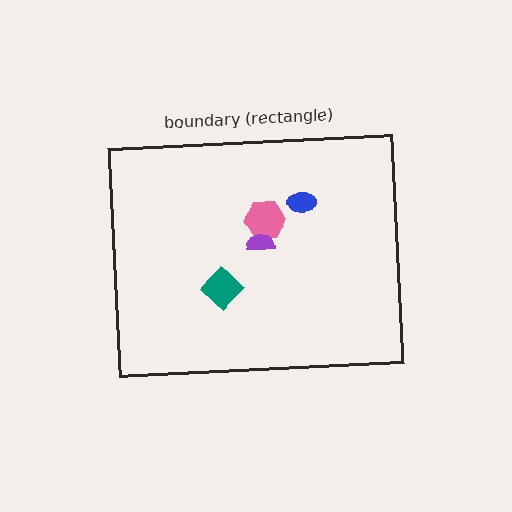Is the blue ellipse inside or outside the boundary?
Inside.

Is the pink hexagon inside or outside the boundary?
Inside.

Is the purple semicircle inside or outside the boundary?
Inside.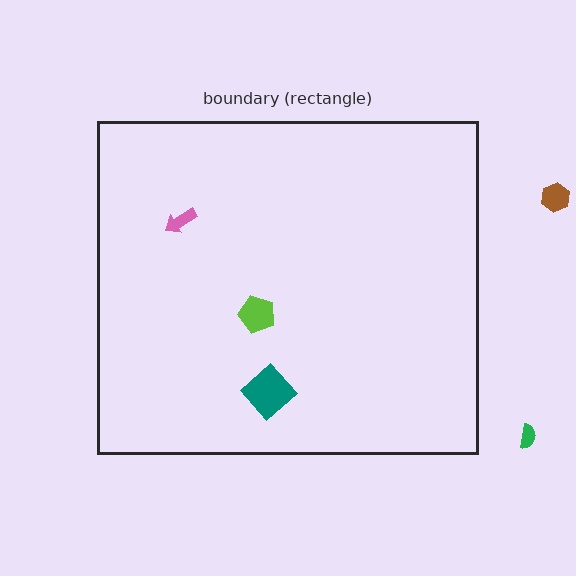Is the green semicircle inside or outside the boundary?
Outside.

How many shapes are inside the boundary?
3 inside, 2 outside.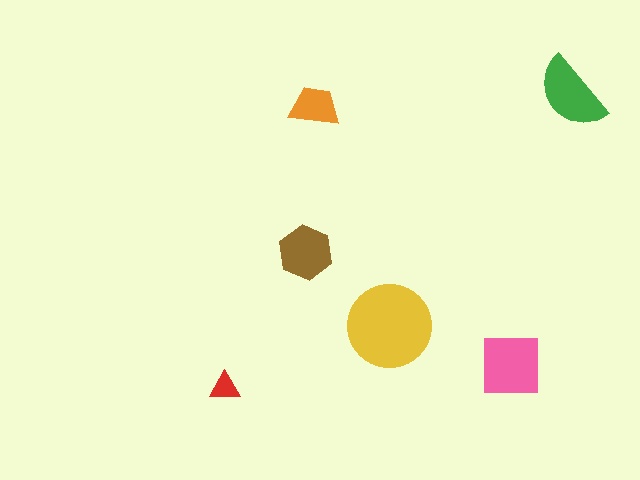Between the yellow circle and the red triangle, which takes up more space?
The yellow circle.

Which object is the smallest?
The red triangle.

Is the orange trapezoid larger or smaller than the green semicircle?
Smaller.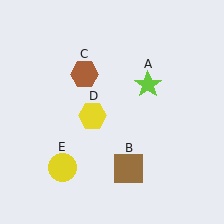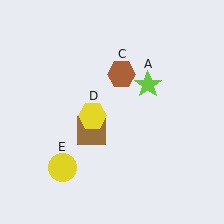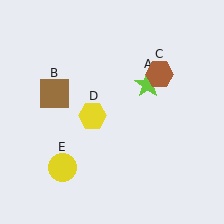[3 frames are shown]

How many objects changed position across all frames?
2 objects changed position: brown square (object B), brown hexagon (object C).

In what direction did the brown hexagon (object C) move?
The brown hexagon (object C) moved right.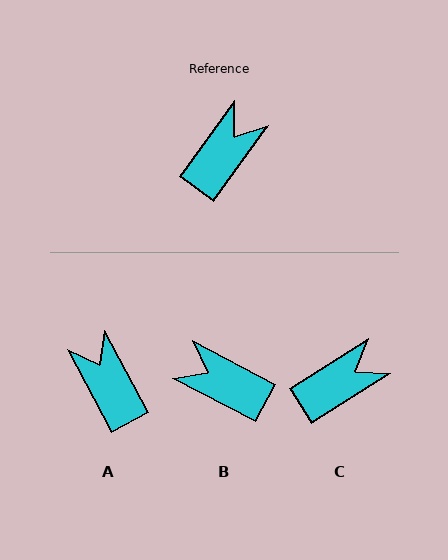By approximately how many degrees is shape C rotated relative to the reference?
Approximately 22 degrees clockwise.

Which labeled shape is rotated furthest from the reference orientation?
B, about 98 degrees away.